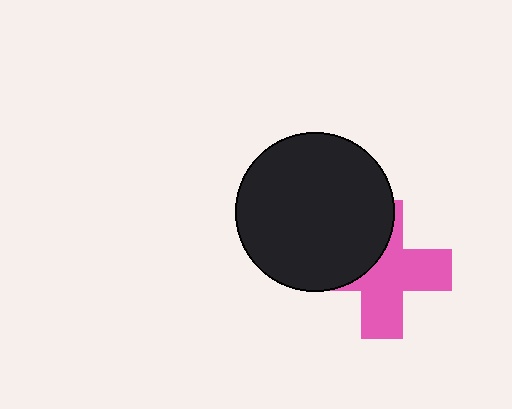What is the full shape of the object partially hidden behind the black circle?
The partially hidden object is a pink cross.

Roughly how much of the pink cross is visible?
About half of it is visible (roughly 62%).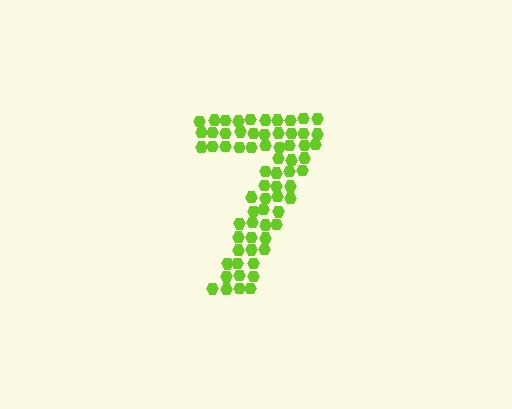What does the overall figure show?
The overall figure shows the digit 7.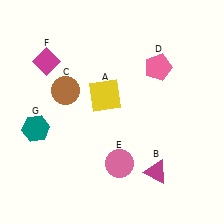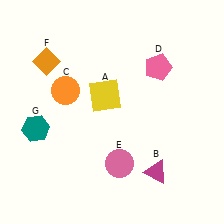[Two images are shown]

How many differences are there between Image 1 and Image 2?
There are 2 differences between the two images.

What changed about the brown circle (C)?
In Image 1, C is brown. In Image 2, it changed to orange.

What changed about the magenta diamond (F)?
In Image 1, F is magenta. In Image 2, it changed to orange.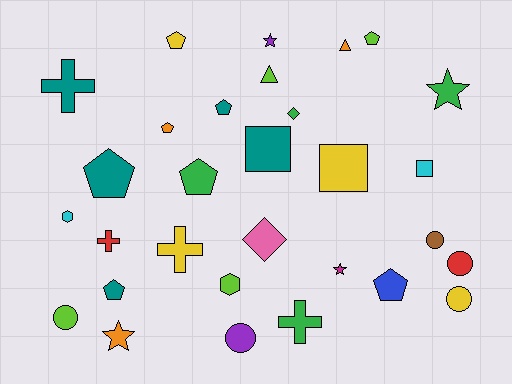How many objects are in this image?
There are 30 objects.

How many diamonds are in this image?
There are 2 diamonds.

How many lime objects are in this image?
There are 4 lime objects.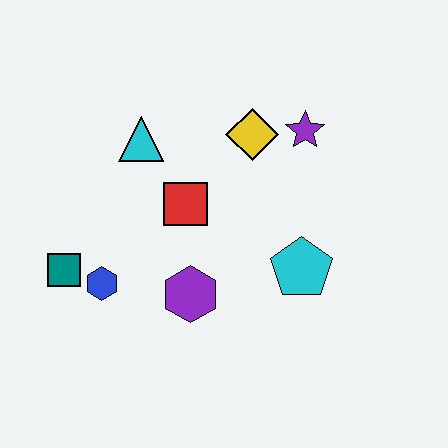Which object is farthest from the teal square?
The purple star is farthest from the teal square.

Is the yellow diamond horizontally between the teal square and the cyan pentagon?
Yes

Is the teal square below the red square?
Yes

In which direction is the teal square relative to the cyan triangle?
The teal square is below the cyan triangle.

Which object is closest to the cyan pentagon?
The purple hexagon is closest to the cyan pentagon.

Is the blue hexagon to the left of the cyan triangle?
Yes